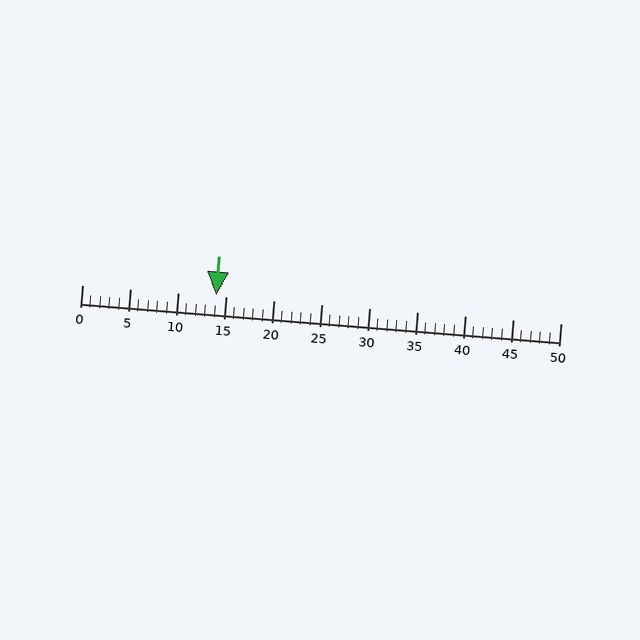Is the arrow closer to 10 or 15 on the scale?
The arrow is closer to 15.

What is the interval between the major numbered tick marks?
The major tick marks are spaced 5 units apart.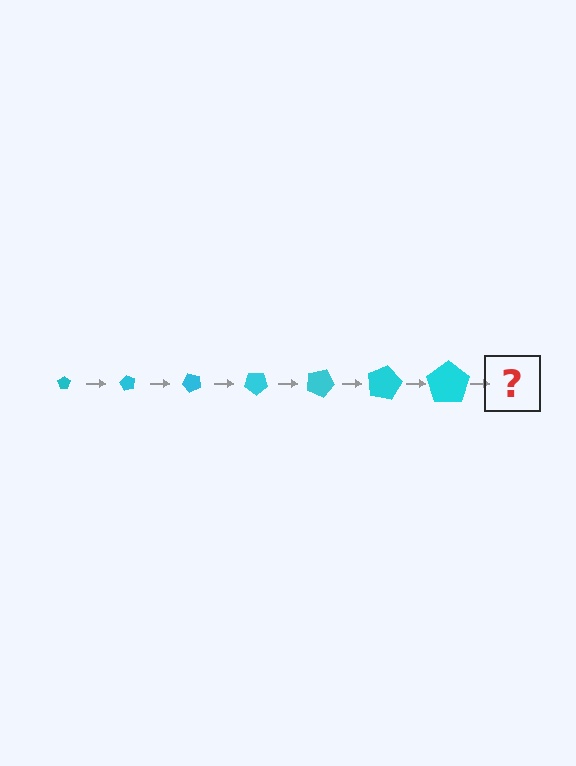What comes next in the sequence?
The next element should be a pentagon, larger than the previous one and rotated 420 degrees from the start.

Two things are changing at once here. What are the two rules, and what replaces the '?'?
The two rules are that the pentagon grows larger each step and it rotates 60 degrees each step. The '?' should be a pentagon, larger than the previous one and rotated 420 degrees from the start.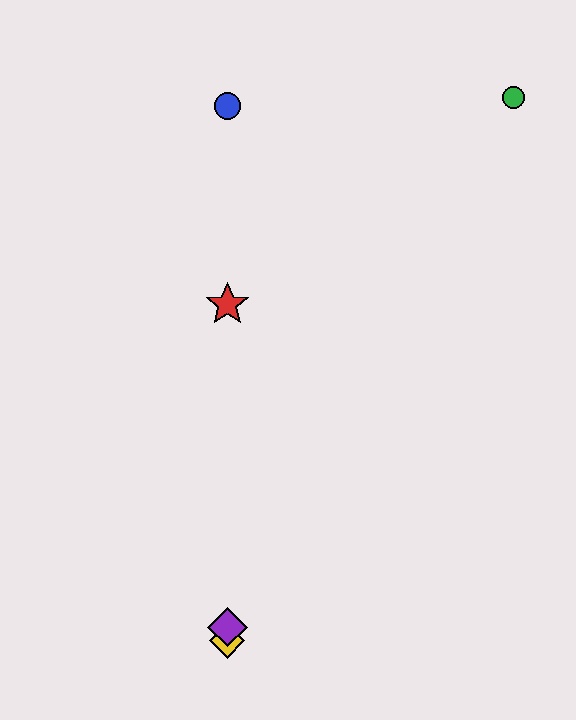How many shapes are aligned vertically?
4 shapes (the red star, the blue circle, the yellow diamond, the purple diamond) are aligned vertically.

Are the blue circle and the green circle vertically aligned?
No, the blue circle is at x≈227 and the green circle is at x≈513.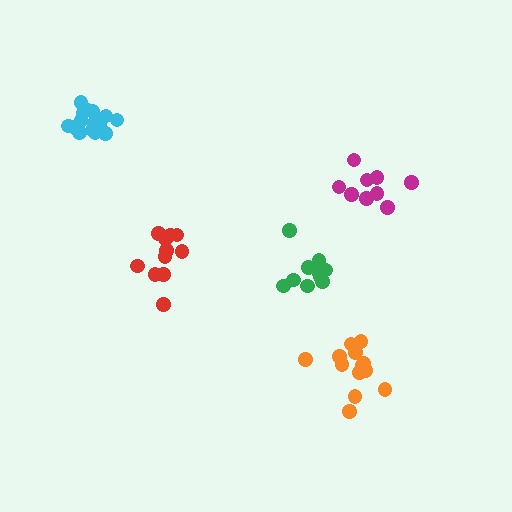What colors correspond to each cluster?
The clusters are colored: red, cyan, orange, green, magenta.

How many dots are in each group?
Group 1: 11 dots, Group 2: 16 dots, Group 3: 13 dots, Group 4: 10 dots, Group 5: 10 dots (60 total).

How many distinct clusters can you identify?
There are 5 distinct clusters.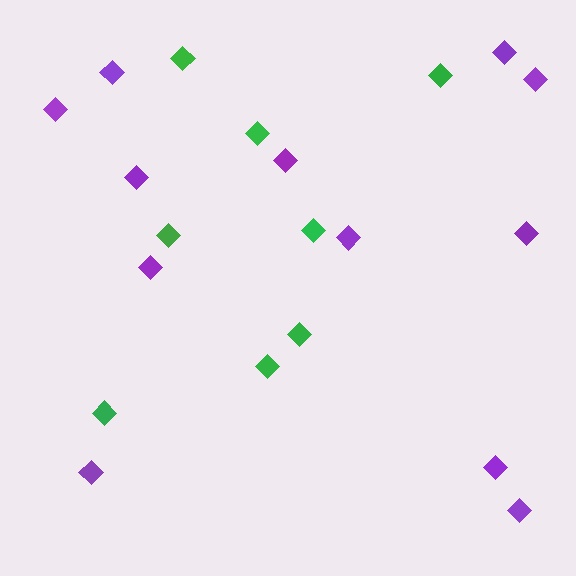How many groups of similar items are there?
There are 2 groups: one group of green diamonds (8) and one group of purple diamonds (12).